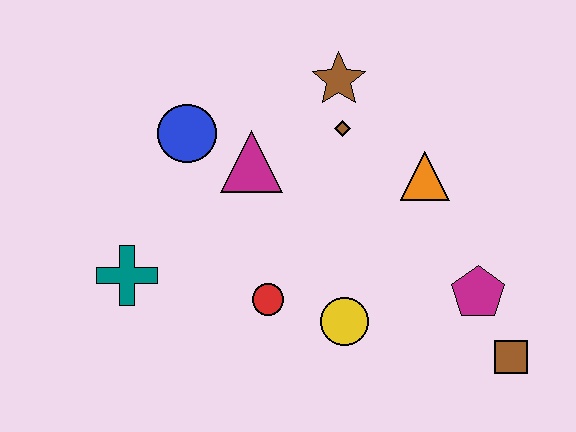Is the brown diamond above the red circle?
Yes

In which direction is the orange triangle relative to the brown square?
The orange triangle is above the brown square.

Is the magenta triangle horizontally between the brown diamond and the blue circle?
Yes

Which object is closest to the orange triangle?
The brown diamond is closest to the orange triangle.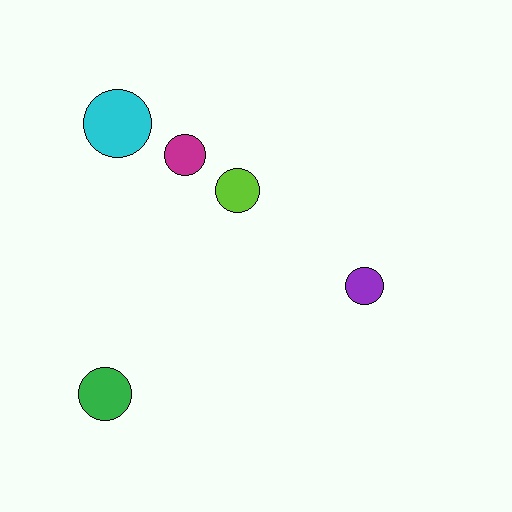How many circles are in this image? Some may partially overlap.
There are 5 circles.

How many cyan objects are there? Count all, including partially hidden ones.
There is 1 cyan object.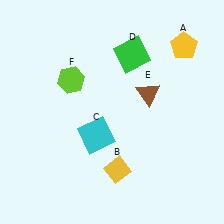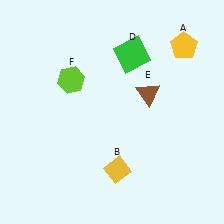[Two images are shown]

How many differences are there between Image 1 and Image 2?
There is 1 difference between the two images.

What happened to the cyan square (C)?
The cyan square (C) was removed in Image 2. It was in the bottom-left area of Image 1.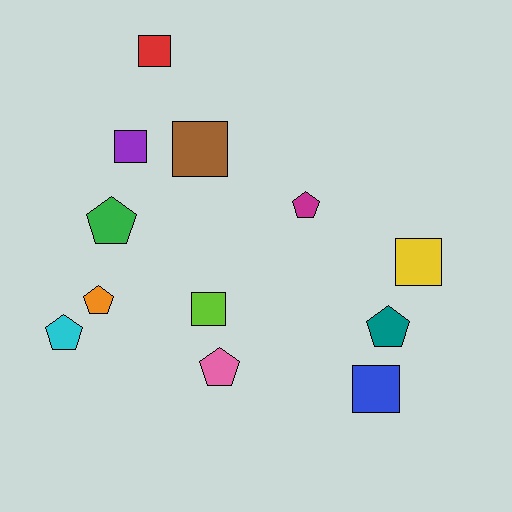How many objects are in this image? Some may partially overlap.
There are 12 objects.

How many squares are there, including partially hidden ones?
There are 6 squares.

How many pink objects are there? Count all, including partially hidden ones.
There is 1 pink object.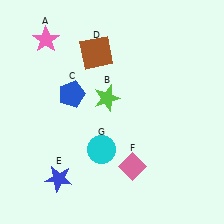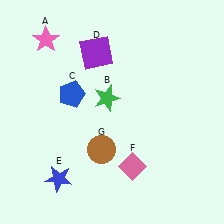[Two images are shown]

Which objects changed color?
B changed from lime to green. D changed from brown to purple. G changed from cyan to brown.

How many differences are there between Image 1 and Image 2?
There are 3 differences between the two images.